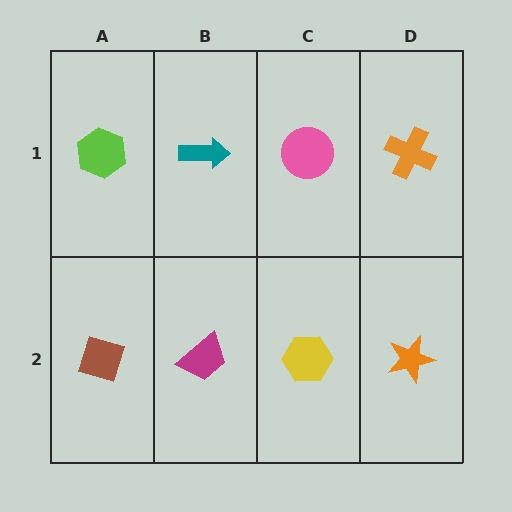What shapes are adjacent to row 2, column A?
A lime hexagon (row 1, column A), a magenta trapezoid (row 2, column B).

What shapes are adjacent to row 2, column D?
An orange cross (row 1, column D), a yellow hexagon (row 2, column C).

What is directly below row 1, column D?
An orange star.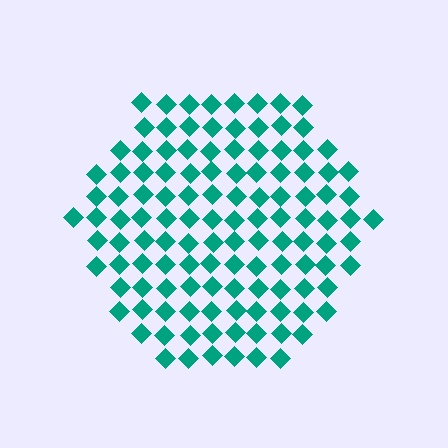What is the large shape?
The large shape is a hexagon.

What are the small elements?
The small elements are diamonds.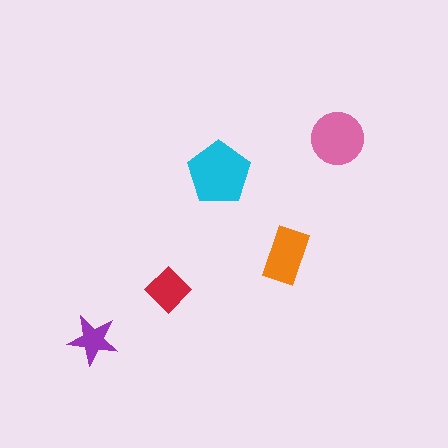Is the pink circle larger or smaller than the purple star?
Larger.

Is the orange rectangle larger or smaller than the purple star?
Larger.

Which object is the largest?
The cyan pentagon.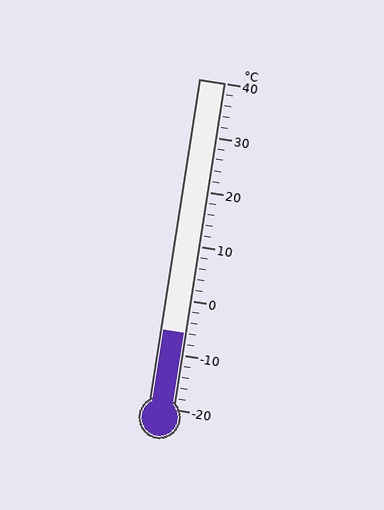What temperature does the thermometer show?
The thermometer shows approximately -6°C.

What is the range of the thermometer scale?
The thermometer scale ranges from -20°C to 40°C.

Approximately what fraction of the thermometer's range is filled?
The thermometer is filled to approximately 25% of its range.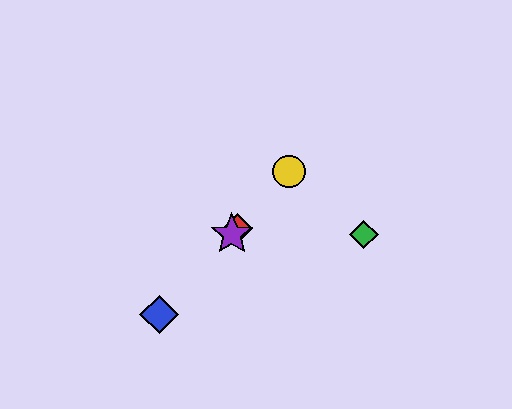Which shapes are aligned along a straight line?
The red diamond, the blue diamond, the yellow circle, the purple star are aligned along a straight line.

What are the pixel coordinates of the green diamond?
The green diamond is at (364, 234).